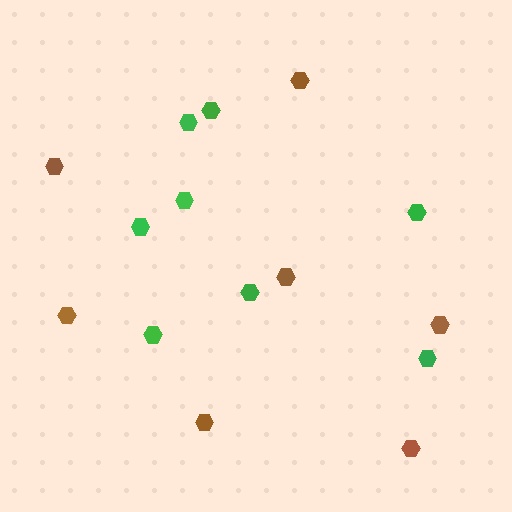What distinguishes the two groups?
There are 2 groups: one group of brown hexagons (7) and one group of green hexagons (8).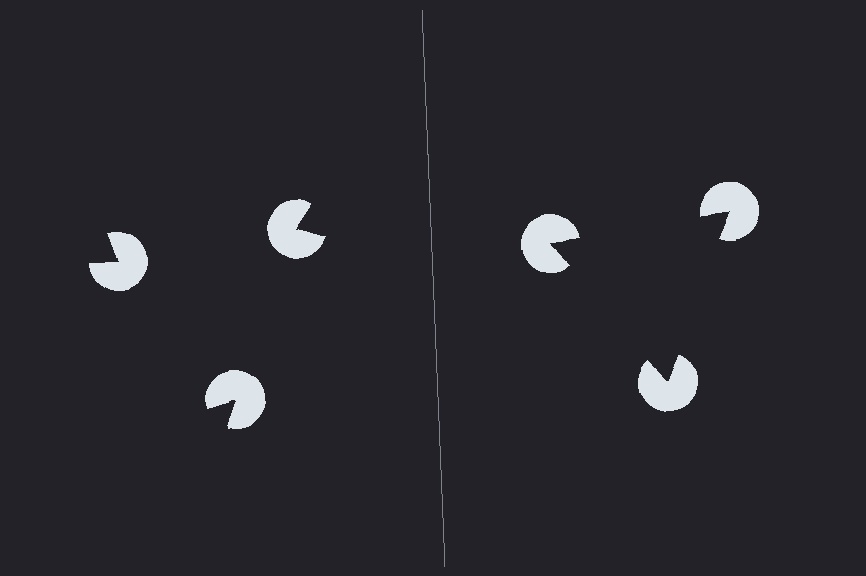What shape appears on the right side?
An illusory triangle.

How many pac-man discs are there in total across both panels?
6 — 3 on each side.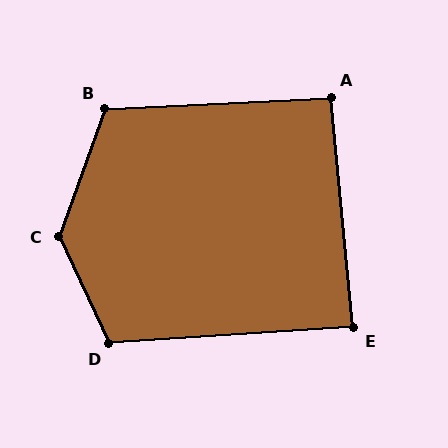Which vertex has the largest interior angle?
C, at approximately 135 degrees.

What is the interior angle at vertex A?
Approximately 93 degrees (approximately right).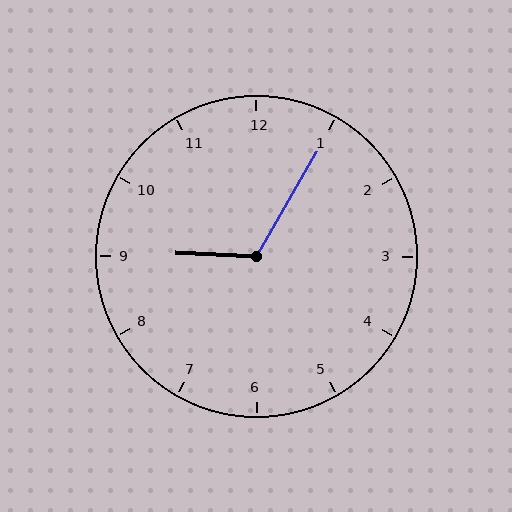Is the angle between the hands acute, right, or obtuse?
It is obtuse.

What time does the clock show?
9:05.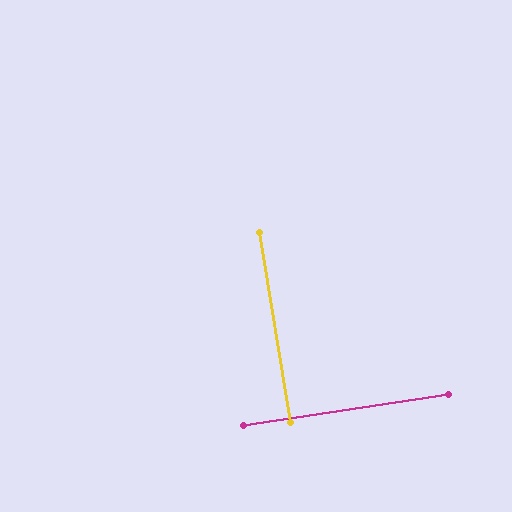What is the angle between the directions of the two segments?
Approximately 89 degrees.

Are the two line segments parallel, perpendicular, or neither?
Perpendicular — they meet at approximately 89°.